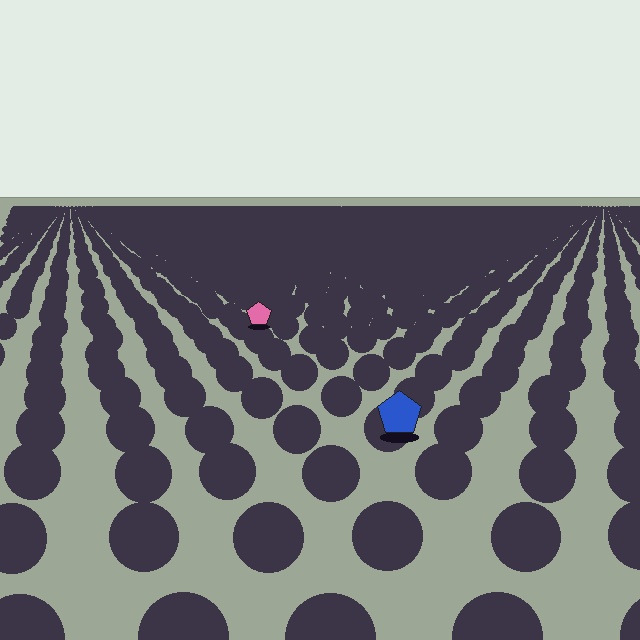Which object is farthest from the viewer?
The pink pentagon is farthest from the viewer. It appears smaller and the ground texture around it is denser.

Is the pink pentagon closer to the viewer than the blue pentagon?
No. The blue pentagon is closer — you can tell from the texture gradient: the ground texture is coarser near it.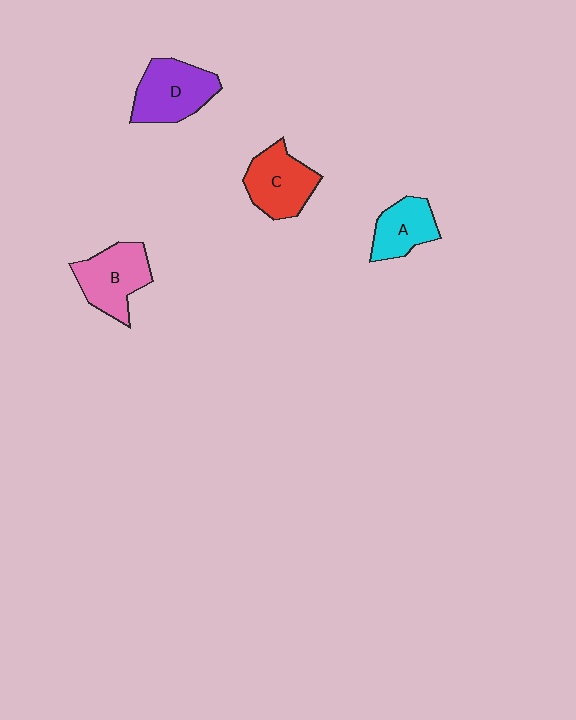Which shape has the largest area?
Shape D (purple).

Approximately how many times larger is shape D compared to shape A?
Approximately 1.4 times.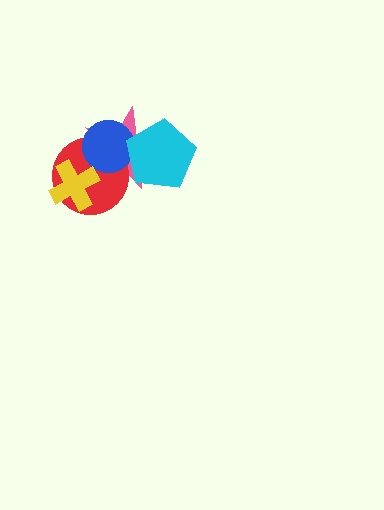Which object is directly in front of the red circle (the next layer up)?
The blue circle is directly in front of the red circle.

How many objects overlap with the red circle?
3 objects overlap with the red circle.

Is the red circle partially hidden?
Yes, it is partially covered by another shape.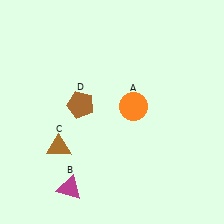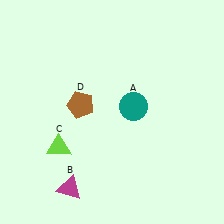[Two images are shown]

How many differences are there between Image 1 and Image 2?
There are 2 differences between the two images.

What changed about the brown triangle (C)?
In Image 1, C is brown. In Image 2, it changed to lime.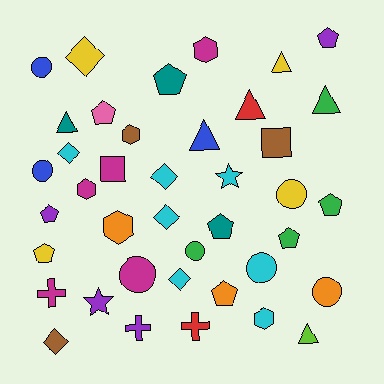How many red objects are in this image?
There are 2 red objects.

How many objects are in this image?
There are 40 objects.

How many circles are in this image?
There are 7 circles.